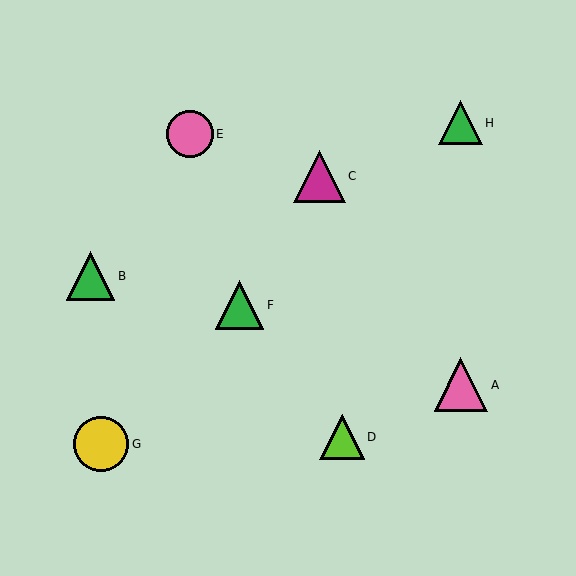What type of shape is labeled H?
Shape H is a green triangle.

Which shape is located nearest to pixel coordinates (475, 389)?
The pink triangle (labeled A) at (461, 385) is nearest to that location.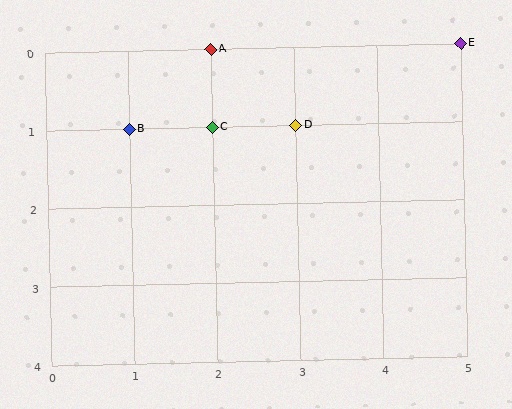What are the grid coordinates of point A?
Point A is at grid coordinates (2, 0).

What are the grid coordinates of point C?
Point C is at grid coordinates (2, 1).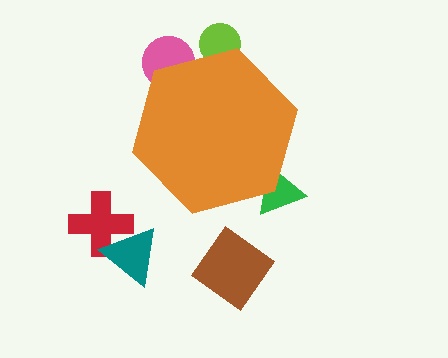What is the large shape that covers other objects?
An orange hexagon.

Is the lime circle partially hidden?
Yes, the lime circle is partially hidden behind the orange hexagon.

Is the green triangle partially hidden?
Yes, the green triangle is partially hidden behind the orange hexagon.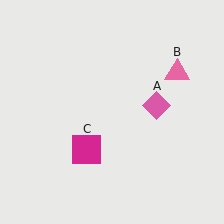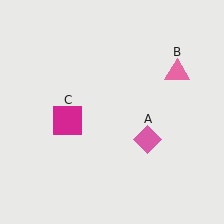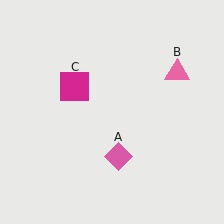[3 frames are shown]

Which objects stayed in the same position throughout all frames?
Pink triangle (object B) remained stationary.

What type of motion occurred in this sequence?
The pink diamond (object A), magenta square (object C) rotated clockwise around the center of the scene.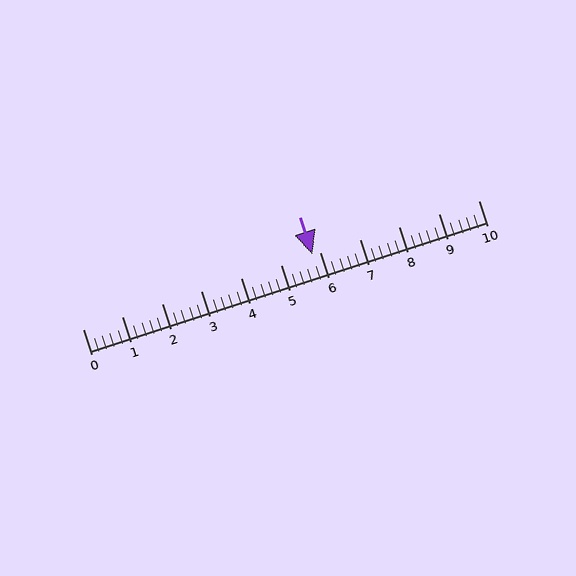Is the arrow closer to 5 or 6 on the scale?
The arrow is closer to 6.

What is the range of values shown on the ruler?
The ruler shows values from 0 to 10.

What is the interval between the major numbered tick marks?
The major tick marks are spaced 1 units apart.